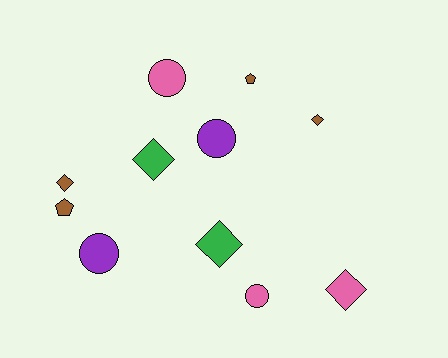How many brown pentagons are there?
There are 2 brown pentagons.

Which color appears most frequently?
Brown, with 4 objects.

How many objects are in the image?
There are 11 objects.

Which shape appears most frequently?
Diamond, with 5 objects.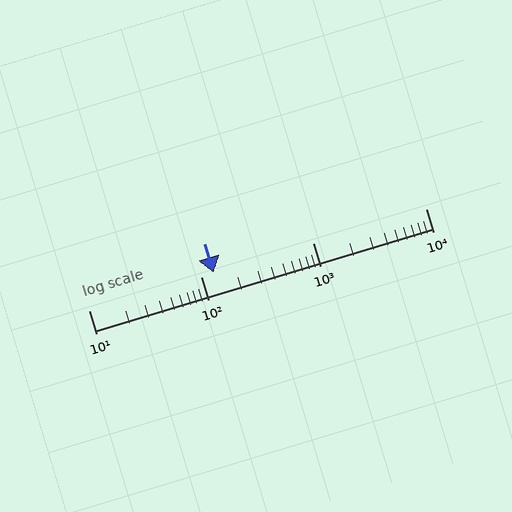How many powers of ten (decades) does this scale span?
The scale spans 3 decades, from 10 to 10000.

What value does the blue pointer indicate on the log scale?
The pointer indicates approximately 130.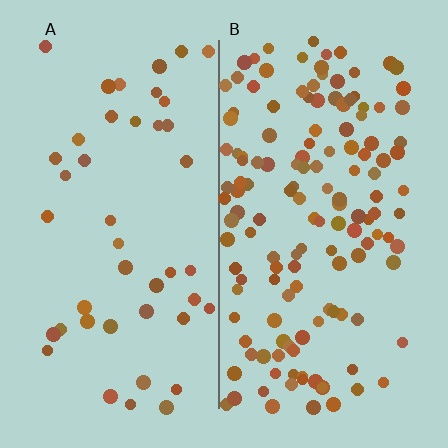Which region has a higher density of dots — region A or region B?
B (the right).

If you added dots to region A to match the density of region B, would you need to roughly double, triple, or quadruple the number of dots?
Approximately triple.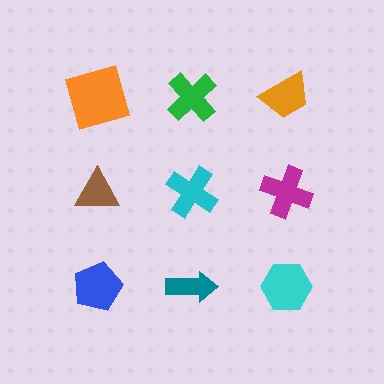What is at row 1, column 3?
An orange trapezoid.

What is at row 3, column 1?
A blue pentagon.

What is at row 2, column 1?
A brown triangle.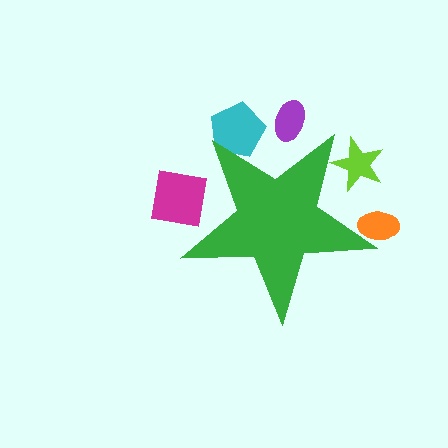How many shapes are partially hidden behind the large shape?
5 shapes are partially hidden.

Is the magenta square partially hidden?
Yes, the magenta square is partially hidden behind the green star.